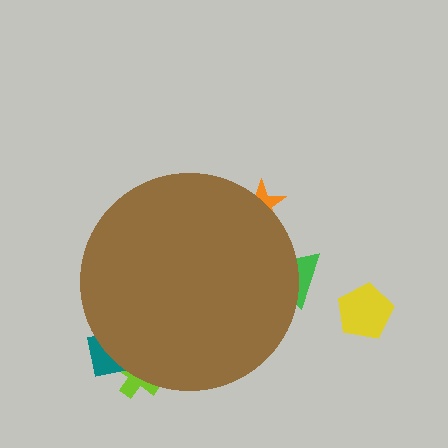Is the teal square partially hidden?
Yes, the teal square is partially hidden behind the brown circle.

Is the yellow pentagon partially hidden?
No, the yellow pentagon is fully visible.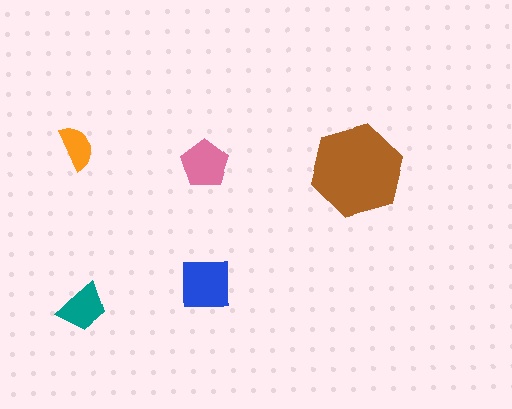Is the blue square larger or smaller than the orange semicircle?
Larger.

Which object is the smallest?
The orange semicircle.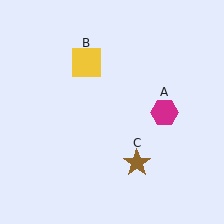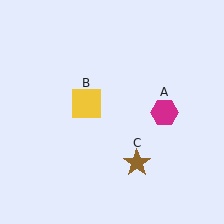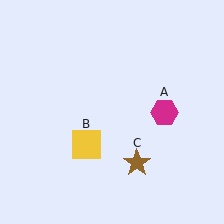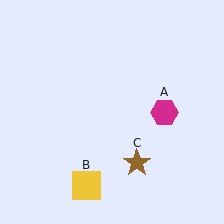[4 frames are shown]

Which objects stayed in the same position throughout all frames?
Magenta hexagon (object A) and brown star (object C) remained stationary.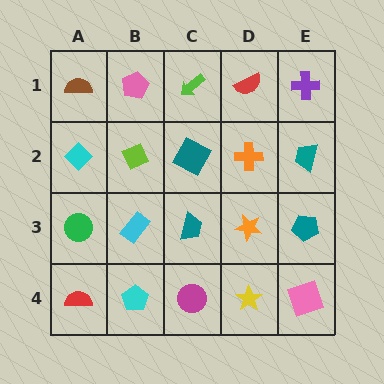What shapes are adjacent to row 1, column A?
A cyan diamond (row 2, column A), a pink pentagon (row 1, column B).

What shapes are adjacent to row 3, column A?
A cyan diamond (row 2, column A), a red semicircle (row 4, column A), a cyan rectangle (row 3, column B).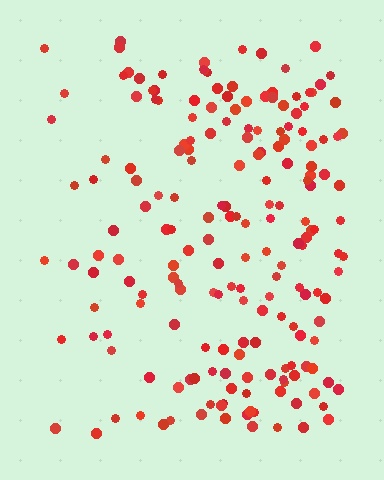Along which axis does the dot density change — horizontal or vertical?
Horizontal.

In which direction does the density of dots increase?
From left to right, with the right side densest.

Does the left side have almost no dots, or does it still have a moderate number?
Still a moderate number, just noticeably fewer than the right.